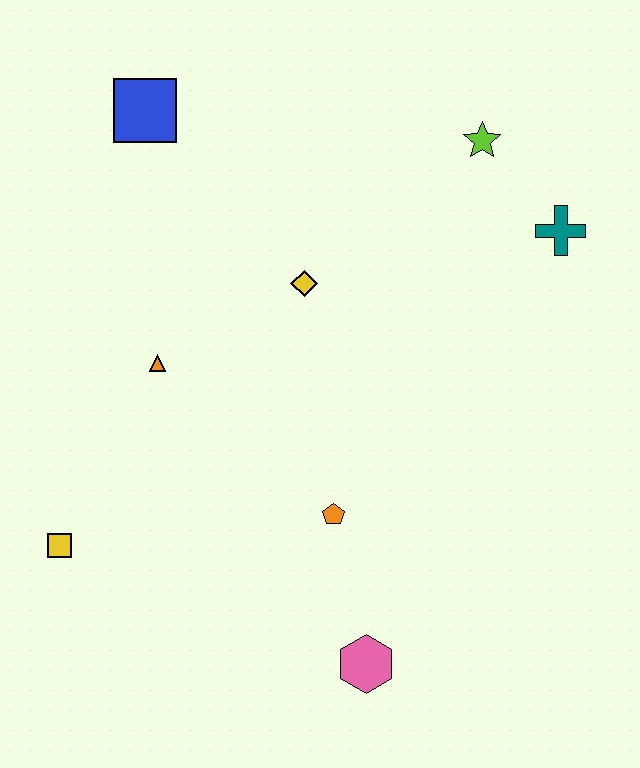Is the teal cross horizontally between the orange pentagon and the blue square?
No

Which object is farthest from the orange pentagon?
The blue square is farthest from the orange pentagon.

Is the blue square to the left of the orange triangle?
Yes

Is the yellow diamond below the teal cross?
Yes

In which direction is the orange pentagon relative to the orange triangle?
The orange pentagon is to the right of the orange triangle.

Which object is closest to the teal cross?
The lime star is closest to the teal cross.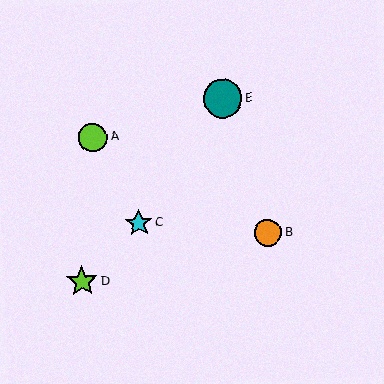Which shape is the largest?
The teal circle (labeled E) is the largest.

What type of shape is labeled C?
Shape C is a cyan star.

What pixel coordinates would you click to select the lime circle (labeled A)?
Click at (93, 138) to select the lime circle A.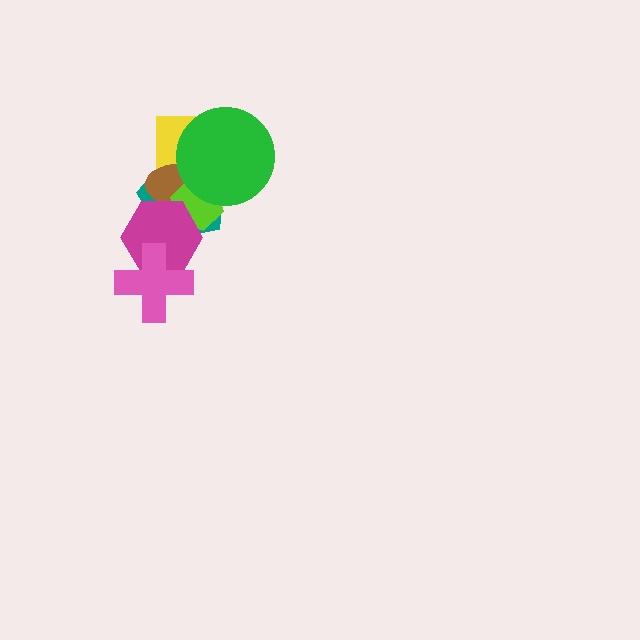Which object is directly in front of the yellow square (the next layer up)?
The brown ellipse is directly in front of the yellow square.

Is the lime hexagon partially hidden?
Yes, it is partially covered by another shape.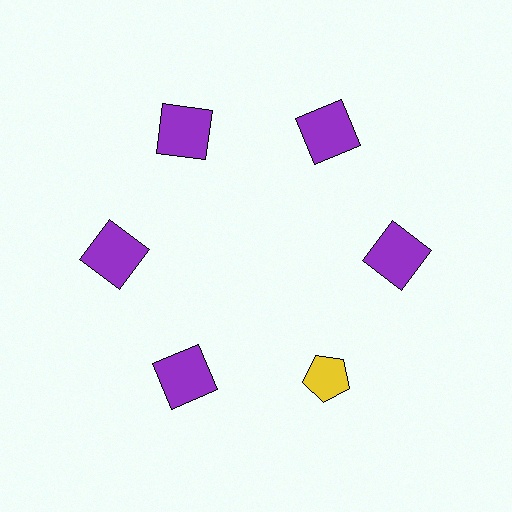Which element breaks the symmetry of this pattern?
The yellow pentagon at roughly the 5 o'clock position breaks the symmetry. All other shapes are purple squares.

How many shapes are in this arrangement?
There are 6 shapes arranged in a ring pattern.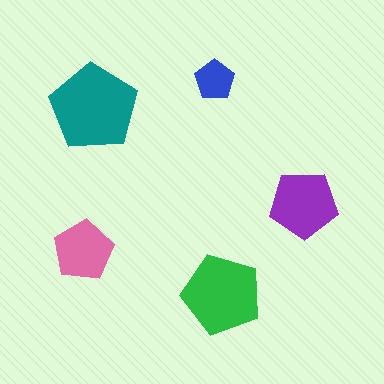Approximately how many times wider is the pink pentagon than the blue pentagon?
About 1.5 times wider.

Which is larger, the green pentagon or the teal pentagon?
The teal one.